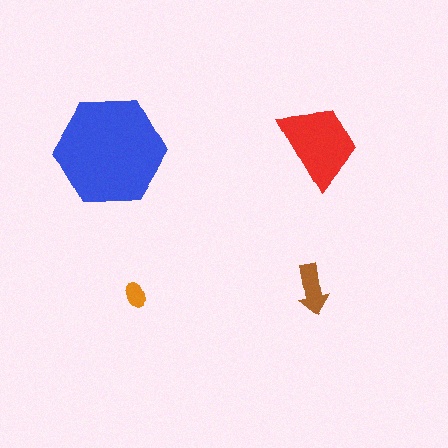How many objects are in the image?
There are 4 objects in the image.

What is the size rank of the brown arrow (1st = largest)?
3rd.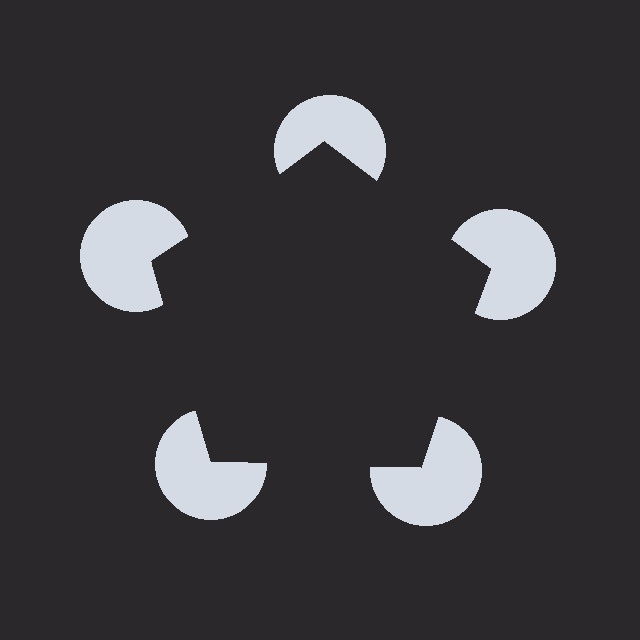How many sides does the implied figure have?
5 sides.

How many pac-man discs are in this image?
There are 5 — one at each vertex of the illusory pentagon.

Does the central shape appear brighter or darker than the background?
It typically appears slightly darker than the background, even though no actual brightness change is drawn.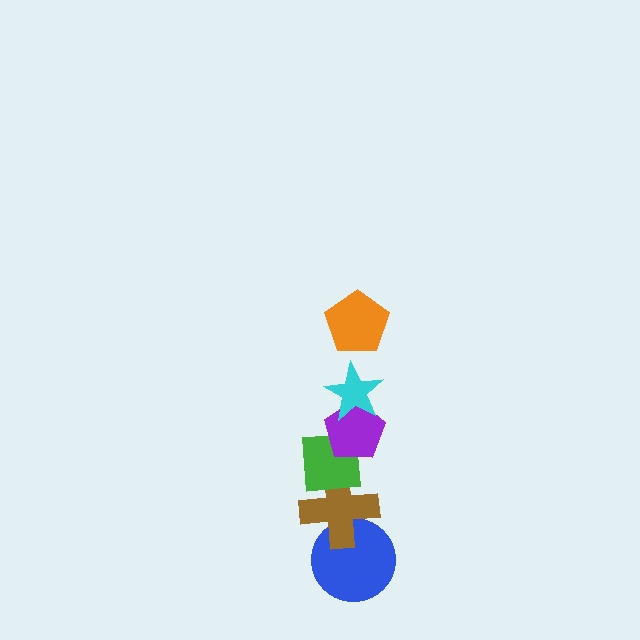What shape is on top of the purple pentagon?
The cyan star is on top of the purple pentagon.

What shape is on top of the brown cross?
The green square is on top of the brown cross.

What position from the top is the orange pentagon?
The orange pentagon is 1st from the top.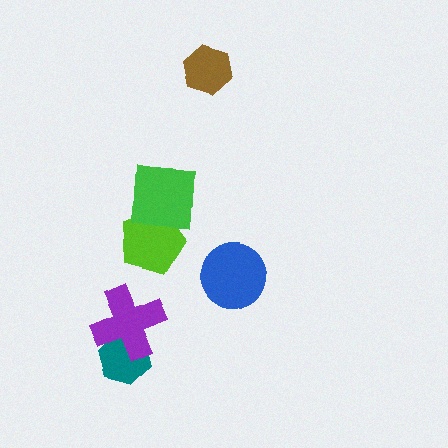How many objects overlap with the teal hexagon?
1 object overlaps with the teal hexagon.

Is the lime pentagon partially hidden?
Yes, it is partially covered by another shape.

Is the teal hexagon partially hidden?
Yes, it is partially covered by another shape.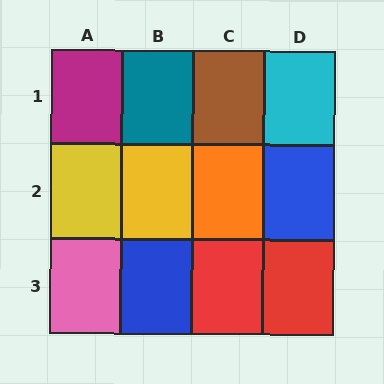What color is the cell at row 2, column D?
Blue.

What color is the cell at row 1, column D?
Cyan.